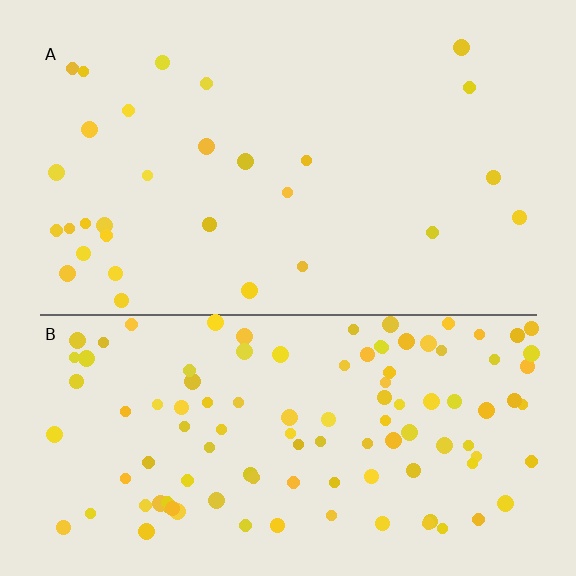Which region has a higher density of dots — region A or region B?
B (the bottom).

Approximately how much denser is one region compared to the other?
Approximately 3.8× — region B over region A.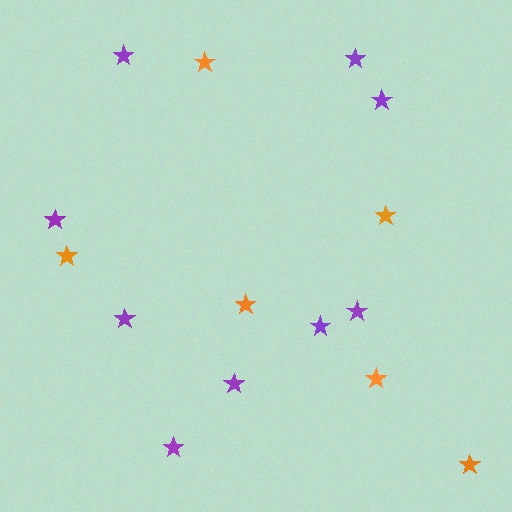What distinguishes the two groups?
There are 2 groups: one group of orange stars (6) and one group of purple stars (9).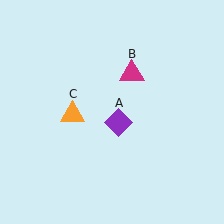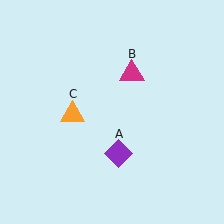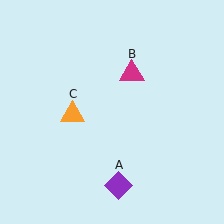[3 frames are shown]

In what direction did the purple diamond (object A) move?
The purple diamond (object A) moved down.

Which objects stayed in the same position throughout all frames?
Magenta triangle (object B) and orange triangle (object C) remained stationary.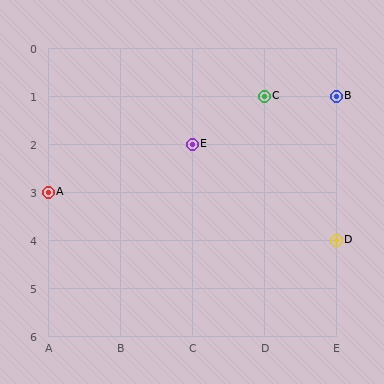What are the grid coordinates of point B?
Point B is at grid coordinates (E, 1).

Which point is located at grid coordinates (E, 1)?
Point B is at (E, 1).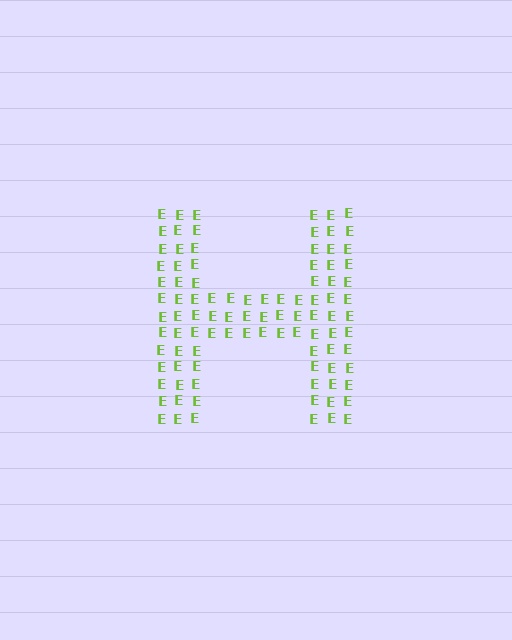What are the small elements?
The small elements are letter E's.